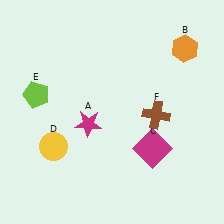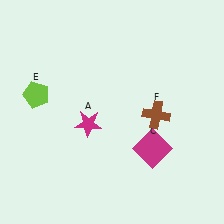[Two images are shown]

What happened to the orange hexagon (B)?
The orange hexagon (B) was removed in Image 2. It was in the top-right area of Image 1.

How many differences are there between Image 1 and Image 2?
There are 2 differences between the two images.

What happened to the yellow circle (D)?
The yellow circle (D) was removed in Image 2. It was in the bottom-left area of Image 1.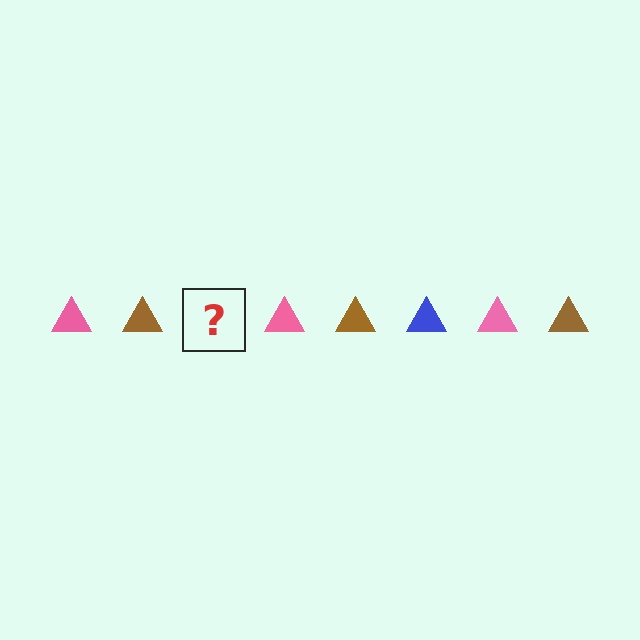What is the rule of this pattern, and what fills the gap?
The rule is that the pattern cycles through pink, brown, blue triangles. The gap should be filled with a blue triangle.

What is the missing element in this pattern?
The missing element is a blue triangle.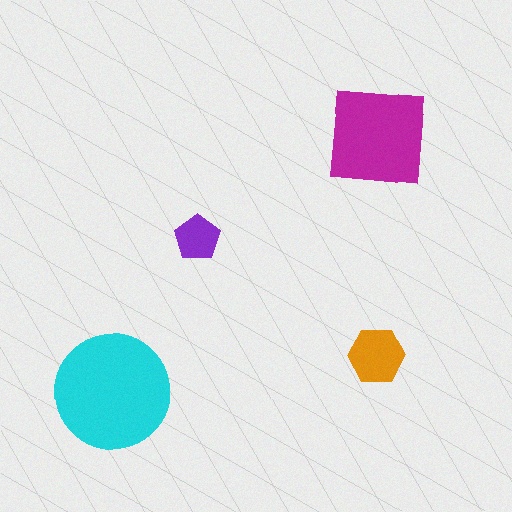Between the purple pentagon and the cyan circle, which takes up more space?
The cyan circle.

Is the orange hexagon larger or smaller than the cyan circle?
Smaller.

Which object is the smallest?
The purple pentagon.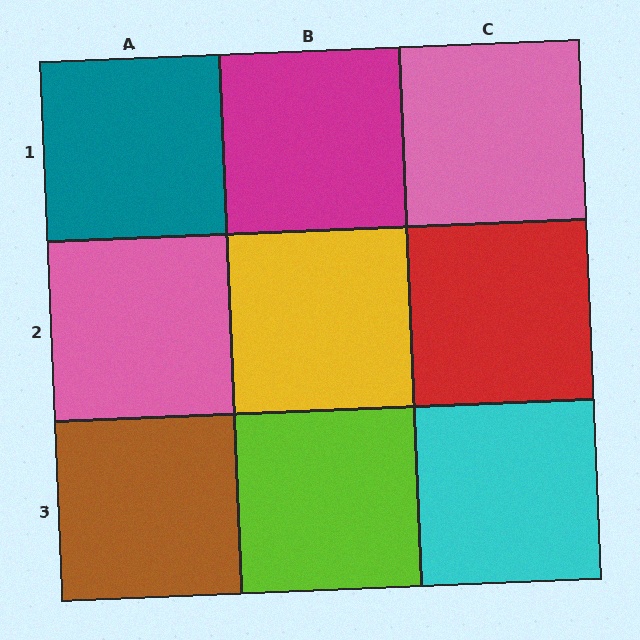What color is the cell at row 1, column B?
Magenta.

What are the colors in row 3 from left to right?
Brown, lime, cyan.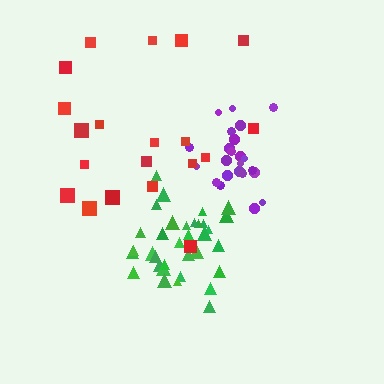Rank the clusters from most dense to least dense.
purple, green, red.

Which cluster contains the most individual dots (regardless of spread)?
Green (34).